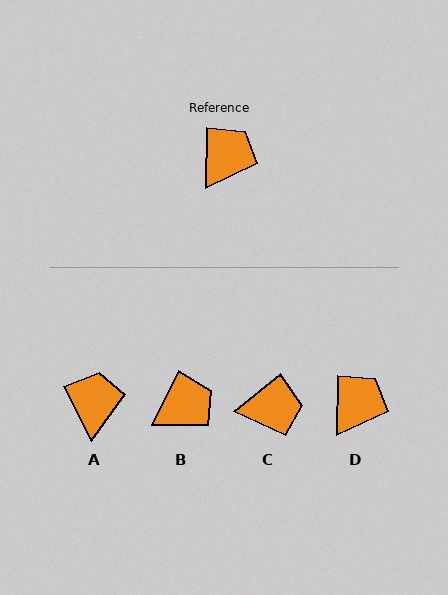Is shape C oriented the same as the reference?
No, it is off by about 50 degrees.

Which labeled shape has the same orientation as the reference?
D.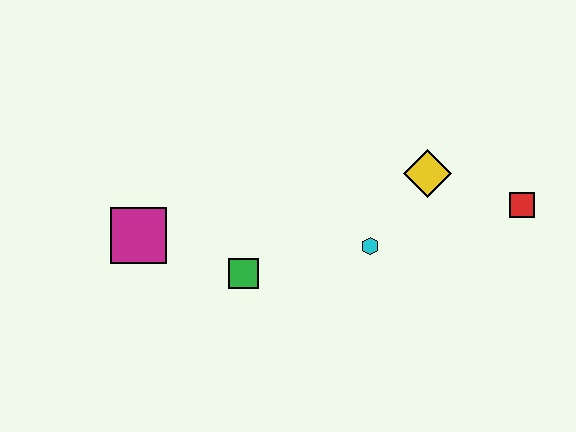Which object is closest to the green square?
The magenta square is closest to the green square.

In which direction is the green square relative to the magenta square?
The green square is to the right of the magenta square.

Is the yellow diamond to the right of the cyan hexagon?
Yes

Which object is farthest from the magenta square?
The red square is farthest from the magenta square.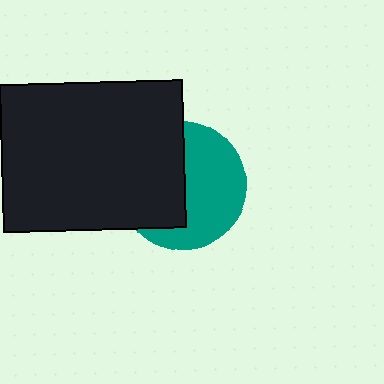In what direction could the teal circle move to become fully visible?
The teal circle could move right. That would shift it out from behind the black rectangle entirely.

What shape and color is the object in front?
The object in front is a black rectangle.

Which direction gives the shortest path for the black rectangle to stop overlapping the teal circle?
Moving left gives the shortest separation.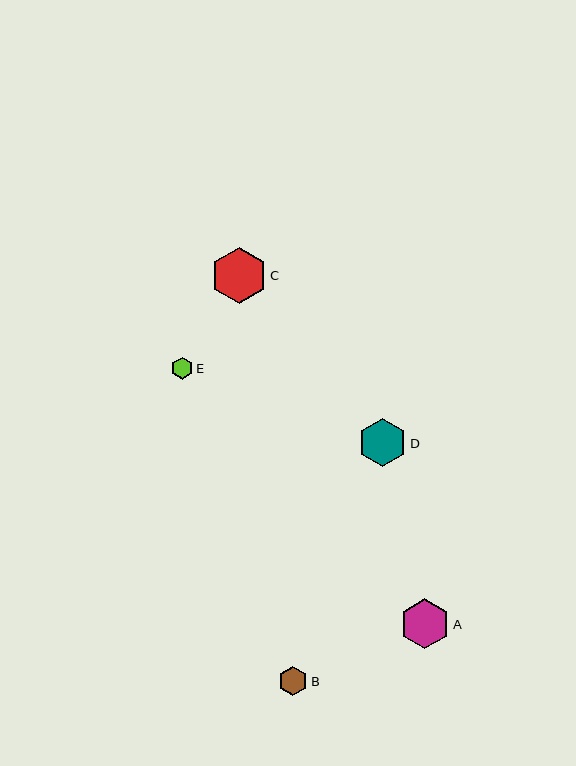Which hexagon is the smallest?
Hexagon E is the smallest with a size of approximately 22 pixels.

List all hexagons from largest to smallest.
From largest to smallest: C, A, D, B, E.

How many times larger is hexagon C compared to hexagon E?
Hexagon C is approximately 2.5 times the size of hexagon E.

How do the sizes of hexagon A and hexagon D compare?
Hexagon A and hexagon D are approximately the same size.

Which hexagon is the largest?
Hexagon C is the largest with a size of approximately 56 pixels.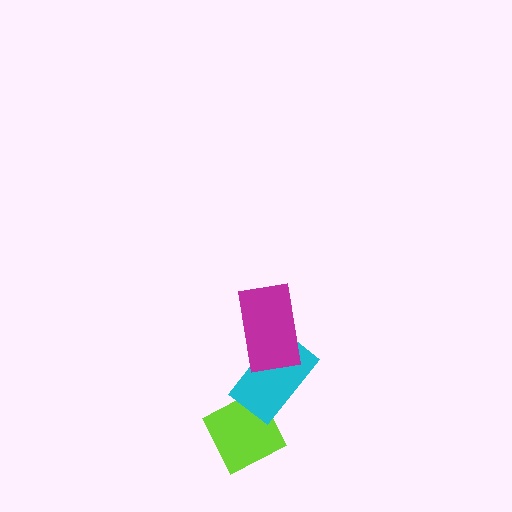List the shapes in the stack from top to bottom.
From top to bottom: the magenta rectangle, the cyan rectangle, the lime diamond.